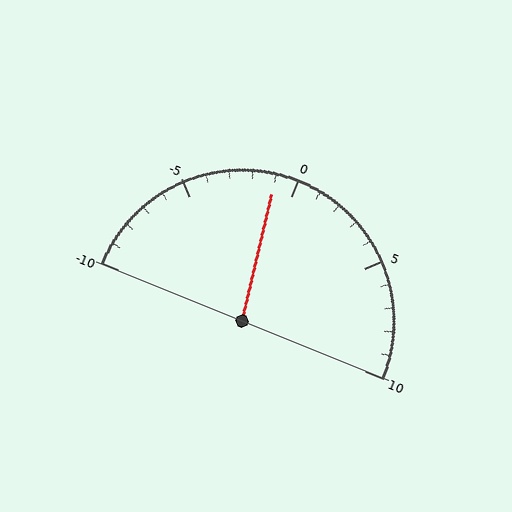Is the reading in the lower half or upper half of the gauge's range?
The reading is in the lower half of the range (-10 to 10).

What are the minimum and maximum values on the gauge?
The gauge ranges from -10 to 10.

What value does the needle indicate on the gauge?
The needle indicates approximately -1.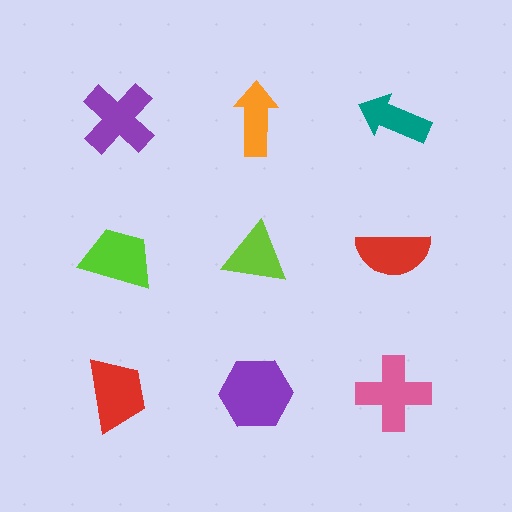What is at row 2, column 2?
A lime triangle.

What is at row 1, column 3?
A teal arrow.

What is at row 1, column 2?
An orange arrow.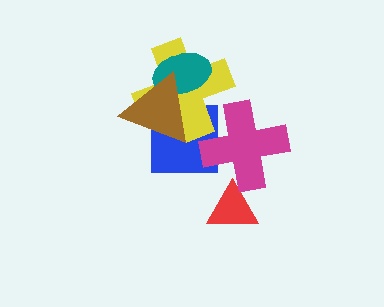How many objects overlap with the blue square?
3 objects overlap with the blue square.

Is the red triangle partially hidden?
Yes, it is partially covered by another shape.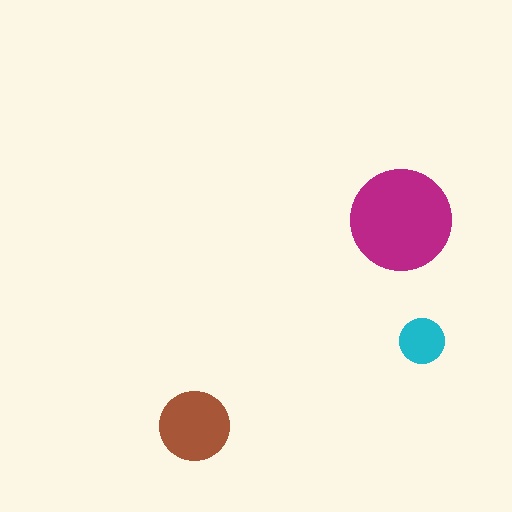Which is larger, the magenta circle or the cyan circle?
The magenta one.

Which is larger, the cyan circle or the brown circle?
The brown one.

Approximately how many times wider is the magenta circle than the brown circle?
About 1.5 times wider.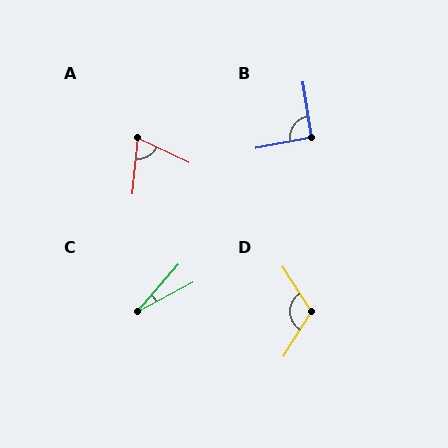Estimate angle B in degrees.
Approximately 93 degrees.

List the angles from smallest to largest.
C (21°), A (71°), B (93°), D (116°).